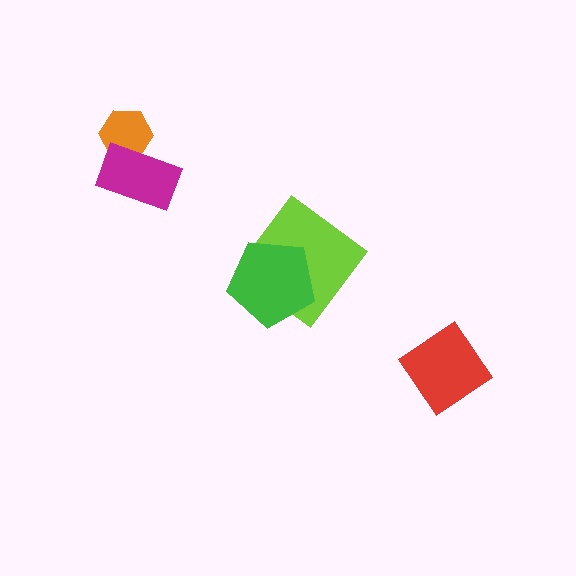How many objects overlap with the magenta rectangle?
1 object overlaps with the magenta rectangle.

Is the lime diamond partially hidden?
Yes, it is partially covered by another shape.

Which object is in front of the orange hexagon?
The magenta rectangle is in front of the orange hexagon.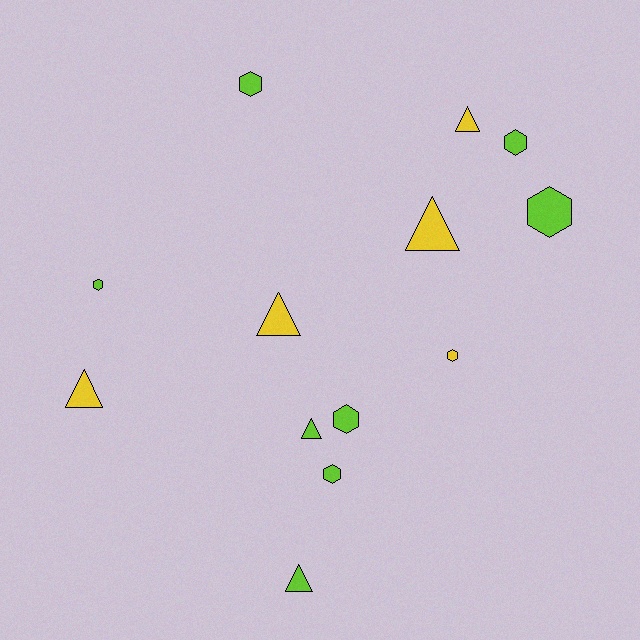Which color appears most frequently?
Lime, with 8 objects.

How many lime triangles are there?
There are 2 lime triangles.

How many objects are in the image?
There are 13 objects.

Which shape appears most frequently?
Hexagon, with 7 objects.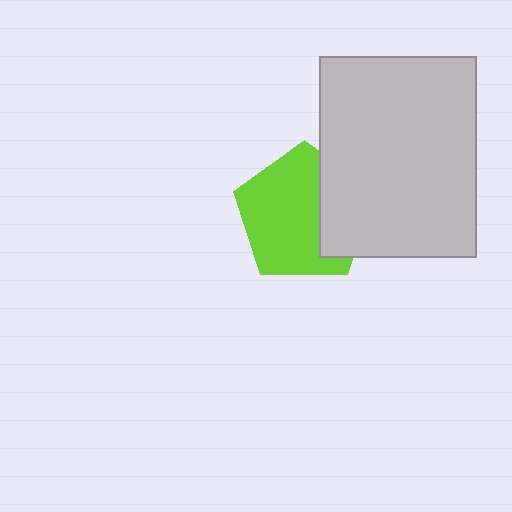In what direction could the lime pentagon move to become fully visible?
The lime pentagon could move left. That would shift it out from behind the light gray rectangle entirely.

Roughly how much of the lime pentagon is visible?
Most of it is visible (roughly 69%).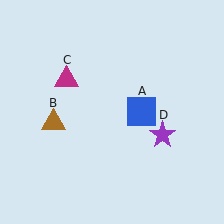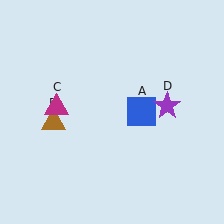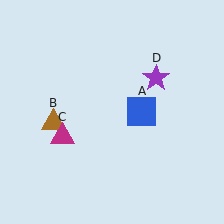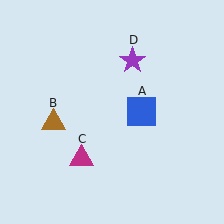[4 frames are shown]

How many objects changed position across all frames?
2 objects changed position: magenta triangle (object C), purple star (object D).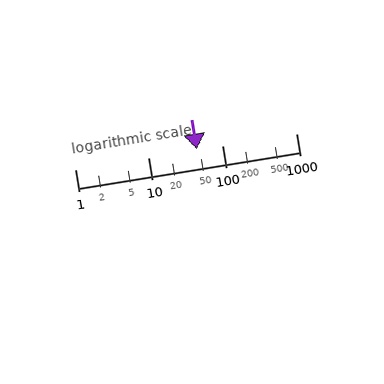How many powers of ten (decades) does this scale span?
The scale spans 3 decades, from 1 to 1000.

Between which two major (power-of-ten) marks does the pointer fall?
The pointer is between 10 and 100.